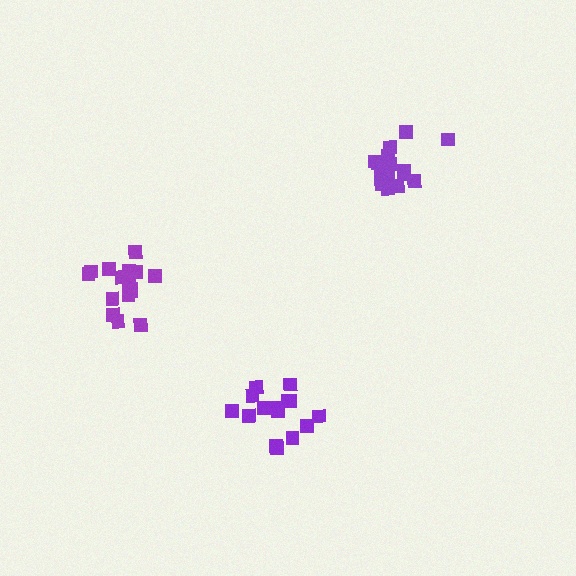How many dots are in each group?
Group 1: 15 dots, Group 2: 16 dots, Group 3: 18 dots (49 total).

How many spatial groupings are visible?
There are 3 spatial groupings.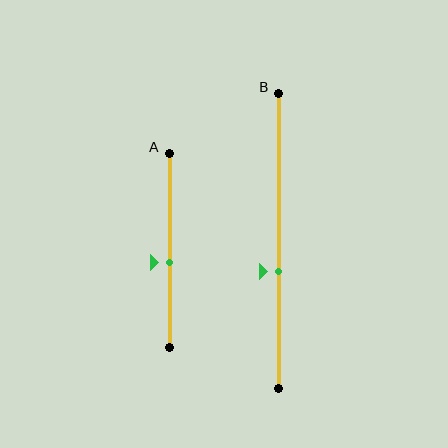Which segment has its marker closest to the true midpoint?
Segment A has its marker closest to the true midpoint.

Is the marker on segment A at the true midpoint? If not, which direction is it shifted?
No, the marker on segment A is shifted downward by about 6% of the segment length.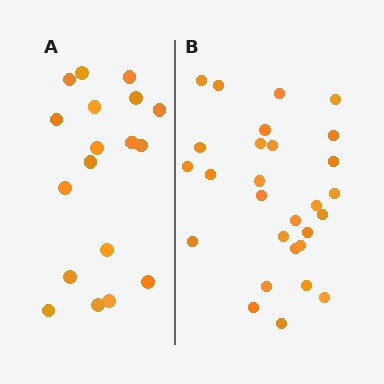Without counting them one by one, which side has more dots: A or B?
Region B (the right region) has more dots.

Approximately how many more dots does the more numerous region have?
Region B has roughly 10 or so more dots than region A.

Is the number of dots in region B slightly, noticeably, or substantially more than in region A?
Region B has substantially more. The ratio is roughly 1.6 to 1.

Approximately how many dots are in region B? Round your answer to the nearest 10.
About 30 dots. (The exact count is 28, which rounds to 30.)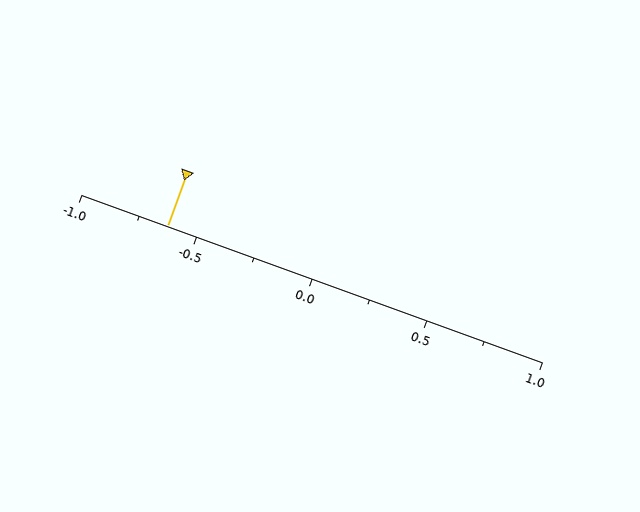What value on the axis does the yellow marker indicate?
The marker indicates approximately -0.62.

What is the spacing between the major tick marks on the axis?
The major ticks are spaced 0.5 apart.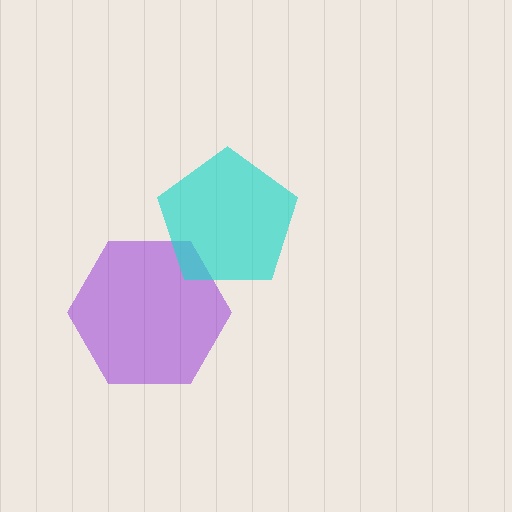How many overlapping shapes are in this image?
There are 2 overlapping shapes in the image.